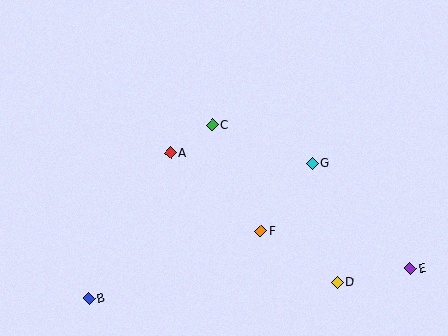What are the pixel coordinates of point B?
Point B is at (89, 299).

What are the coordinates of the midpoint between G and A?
The midpoint between G and A is at (242, 158).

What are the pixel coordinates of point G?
Point G is at (312, 163).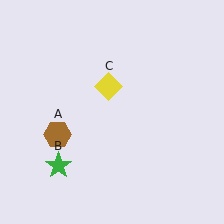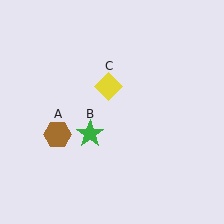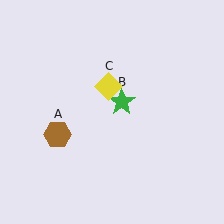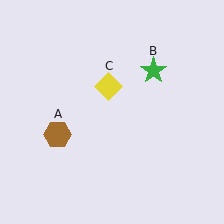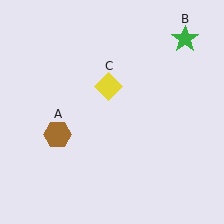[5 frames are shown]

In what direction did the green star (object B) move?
The green star (object B) moved up and to the right.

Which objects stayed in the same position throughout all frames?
Brown hexagon (object A) and yellow diamond (object C) remained stationary.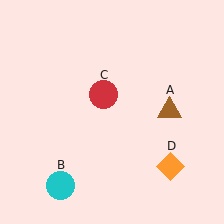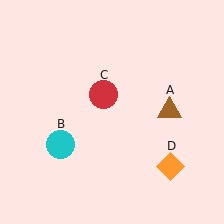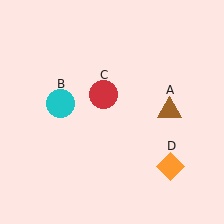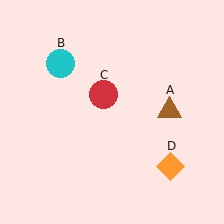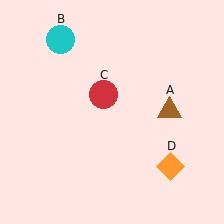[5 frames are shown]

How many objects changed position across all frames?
1 object changed position: cyan circle (object B).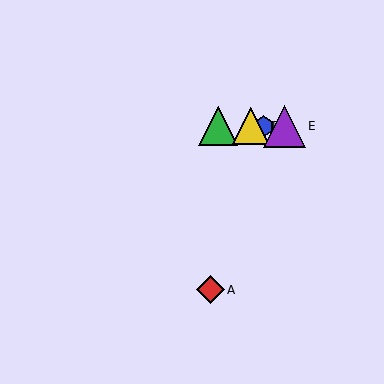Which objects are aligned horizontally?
Objects B, C, D, E are aligned horizontally.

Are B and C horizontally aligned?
Yes, both are at y≈126.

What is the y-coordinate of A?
Object A is at y≈290.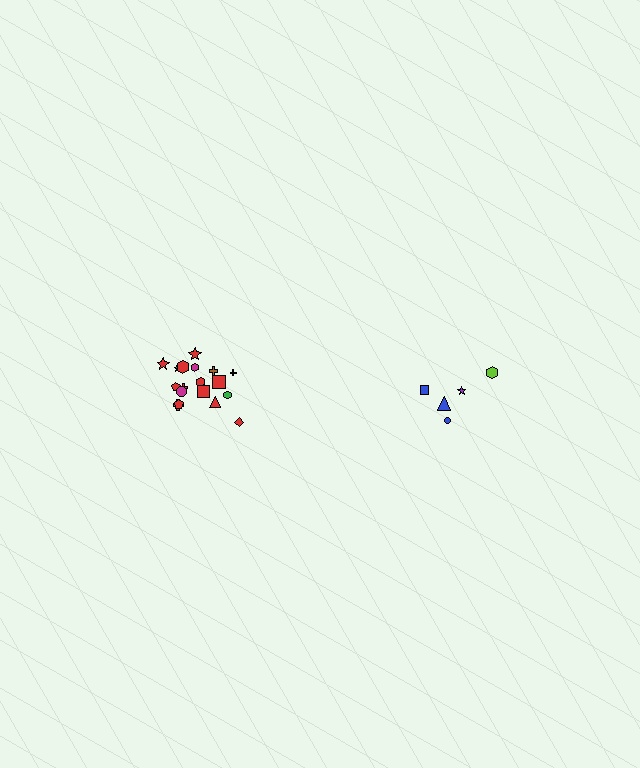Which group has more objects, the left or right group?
The left group.